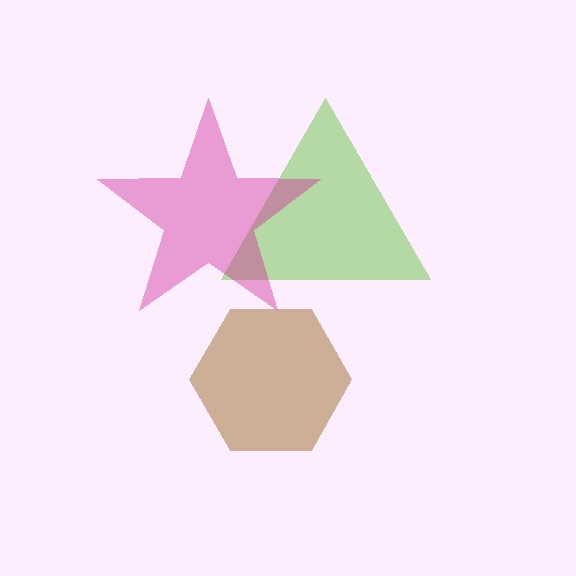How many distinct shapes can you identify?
There are 3 distinct shapes: a lime triangle, a magenta star, a brown hexagon.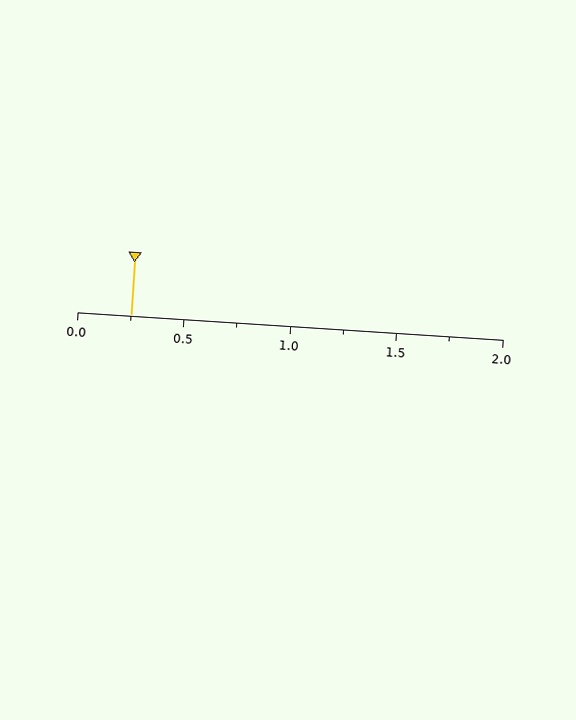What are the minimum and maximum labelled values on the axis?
The axis runs from 0.0 to 2.0.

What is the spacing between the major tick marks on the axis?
The major ticks are spaced 0.5 apart.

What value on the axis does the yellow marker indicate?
The marker indicates approximately 0.25.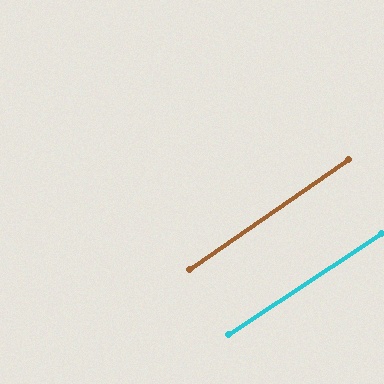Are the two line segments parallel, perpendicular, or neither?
Parallel — their directions differ by only 1.3°.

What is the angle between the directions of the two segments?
Approximately 1 degree.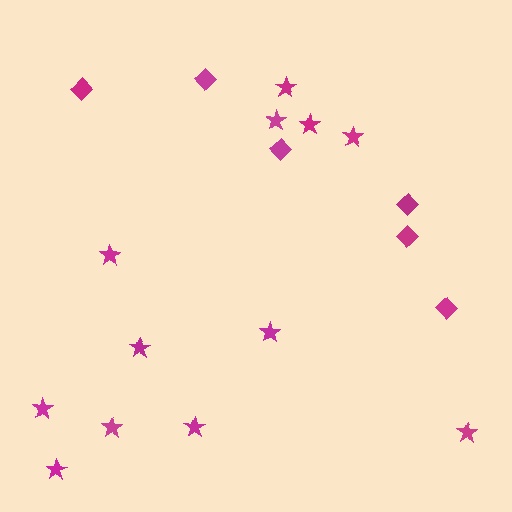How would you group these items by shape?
There are 2 groups: one group of diamonds (6) and one group of stars (12).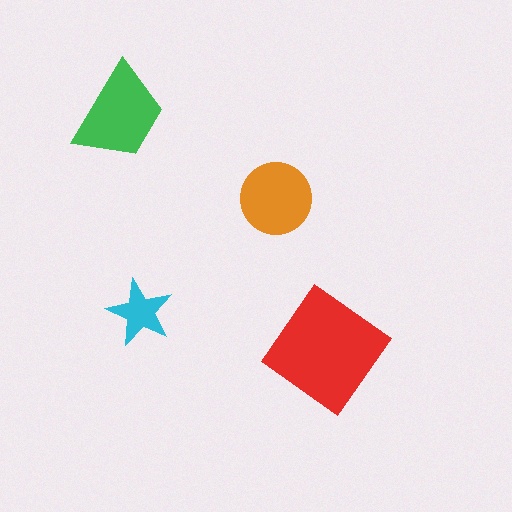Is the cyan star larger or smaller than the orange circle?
Smaller.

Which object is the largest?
The red diamond.